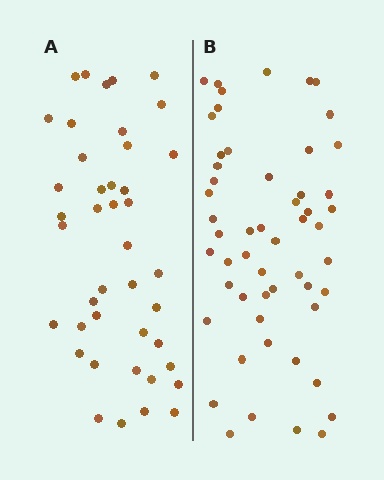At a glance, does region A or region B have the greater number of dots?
Region B (the right region) has more dots.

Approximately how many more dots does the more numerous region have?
Region B has roughly 12 or so more dots than region A.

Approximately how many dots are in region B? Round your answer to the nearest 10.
About 50 dots. (The exact count is 54, which rounds to 50.)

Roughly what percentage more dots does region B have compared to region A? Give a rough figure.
About 30% more.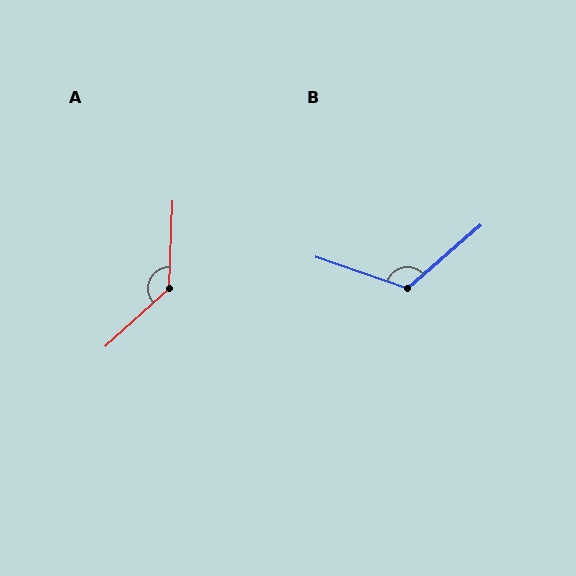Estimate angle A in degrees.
Approximately 135 degrees.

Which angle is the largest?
A, at approximately 135 degrees.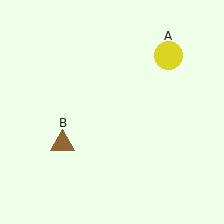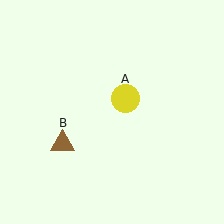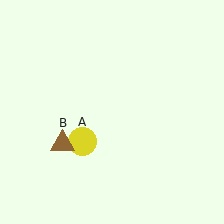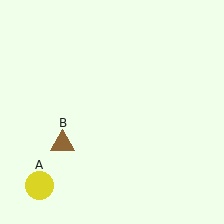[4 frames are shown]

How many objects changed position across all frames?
1 object changed position: yellow circle (object A).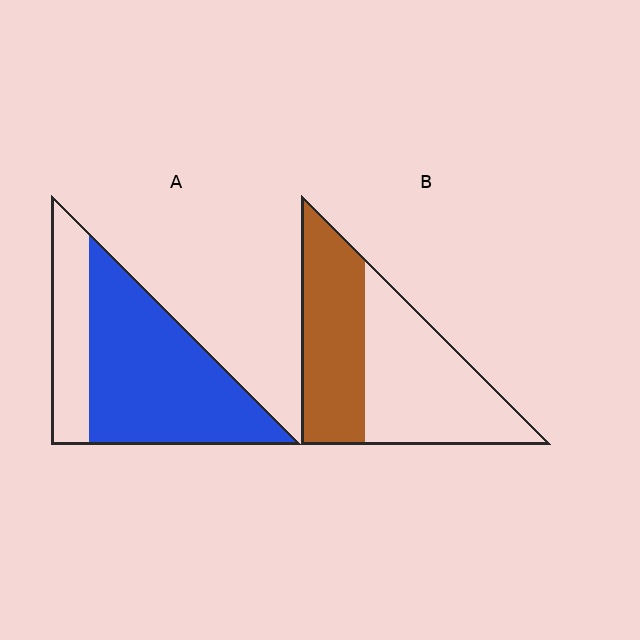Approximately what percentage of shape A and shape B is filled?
A is approximately 70% and B is approximately 45%.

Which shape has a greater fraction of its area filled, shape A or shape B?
Shape A.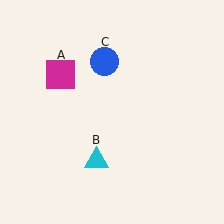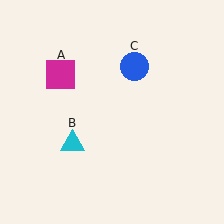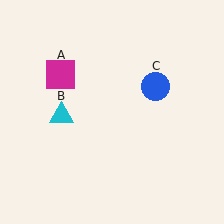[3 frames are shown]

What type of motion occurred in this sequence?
The cyan triangle (object B), blue circle (object C) rotated clockwise around the center of the scene.